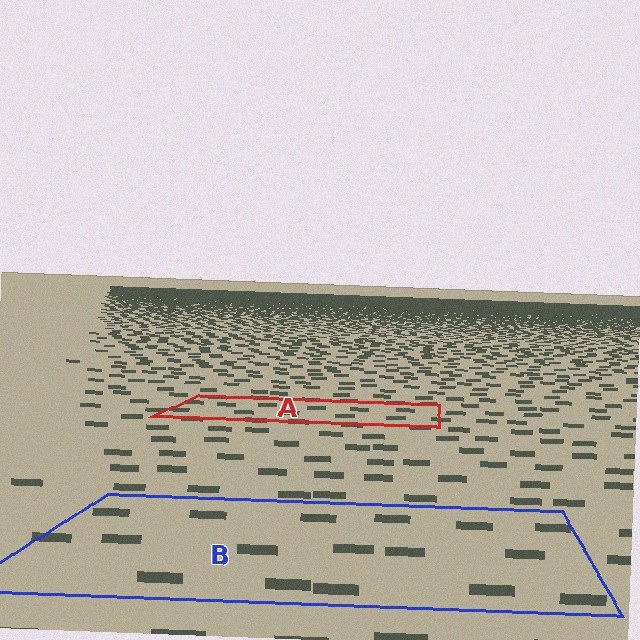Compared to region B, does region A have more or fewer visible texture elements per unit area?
Region A has more texture elements per unit area — they are packed more densely because it is farther away.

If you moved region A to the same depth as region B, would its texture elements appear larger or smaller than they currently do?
They would appear larger. At a closer depth, the same texture elements are projected at a bigger on-screen size.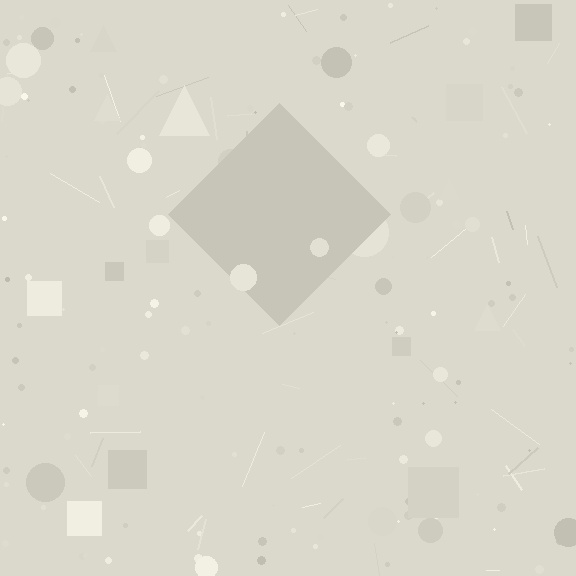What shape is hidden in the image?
A diamond is hidden in the image.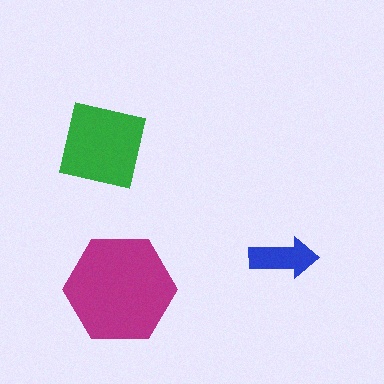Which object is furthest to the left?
The green square is leftmost.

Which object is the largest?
The magenta hexagon.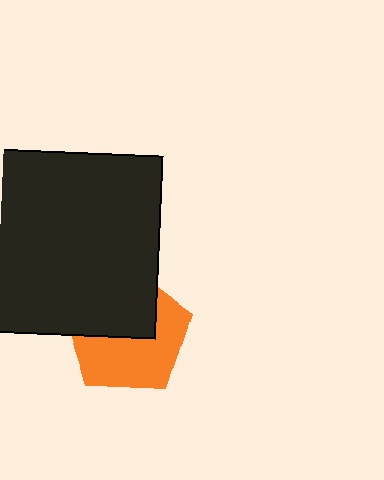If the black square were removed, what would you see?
You would see the complete orange pentagon.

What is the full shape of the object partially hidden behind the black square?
The partially hidden object is an orange pentagon.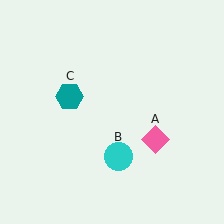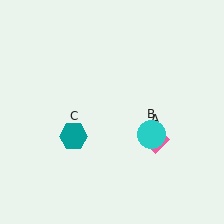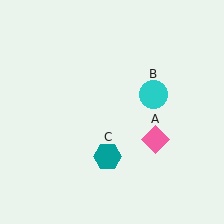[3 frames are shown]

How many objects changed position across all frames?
2 objects changed position: cyan circle (object B), teal hexagon (object C).